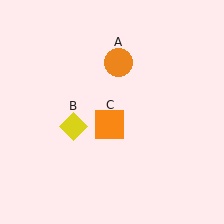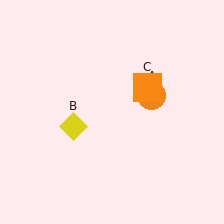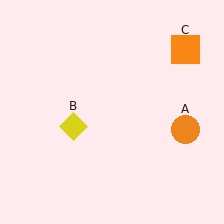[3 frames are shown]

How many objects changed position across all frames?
2 objects changed position: orange circle (object A), orange square (object C).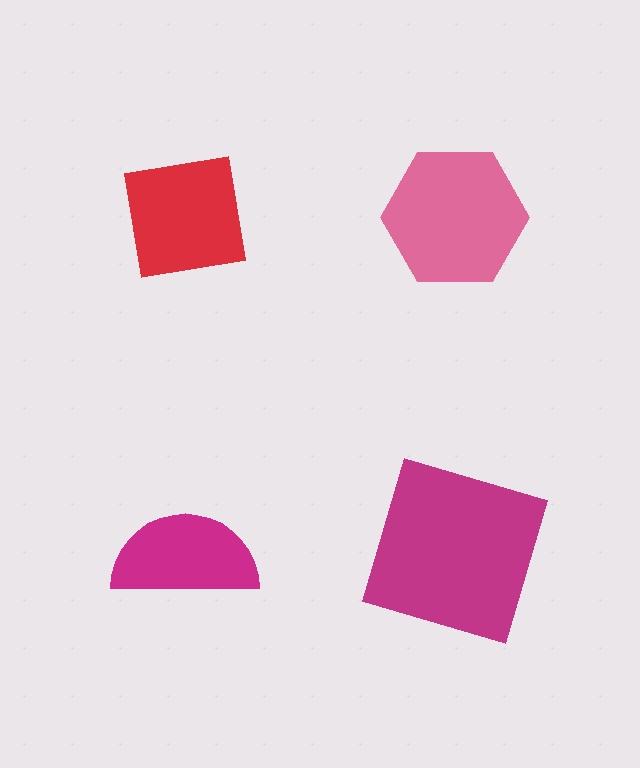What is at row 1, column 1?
A red square.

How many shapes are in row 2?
2 shapes.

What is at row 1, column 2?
A pink hexagon.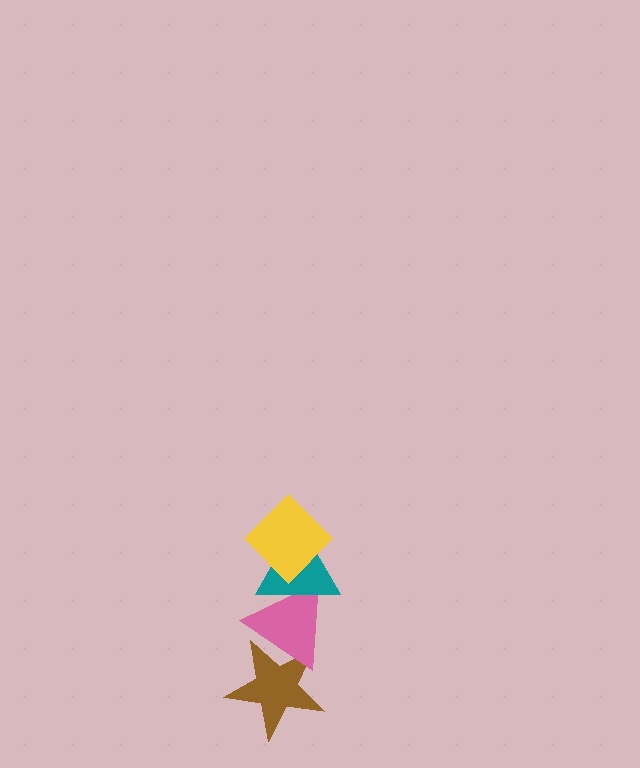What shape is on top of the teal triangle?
The yellow diamond is on top of the teal triangle.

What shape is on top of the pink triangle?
The teal triangle is on top of the pink triangle.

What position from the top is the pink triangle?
The pink triangle is 3rd from the top.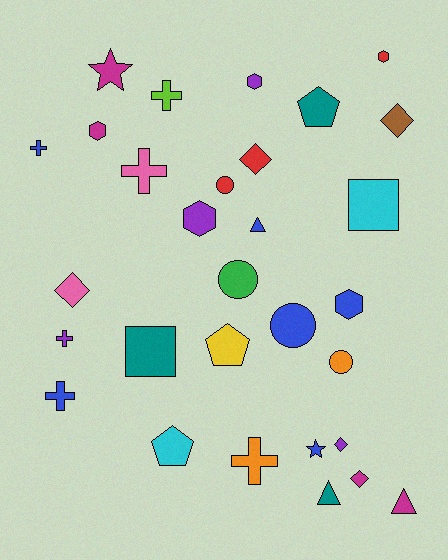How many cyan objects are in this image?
There are 2 cyan objects.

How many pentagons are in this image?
There are 3 pentagons.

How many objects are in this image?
There are 30 objects.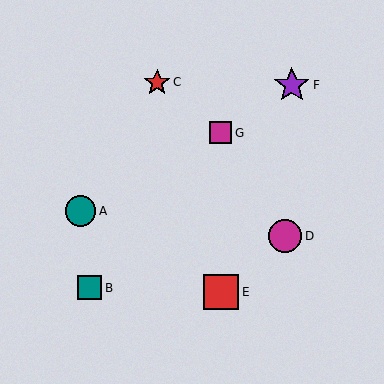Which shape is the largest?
The purple star (labeled F) is the largest.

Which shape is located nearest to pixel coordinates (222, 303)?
The red square (labeled E) at (221, 292) is nearest to that location.